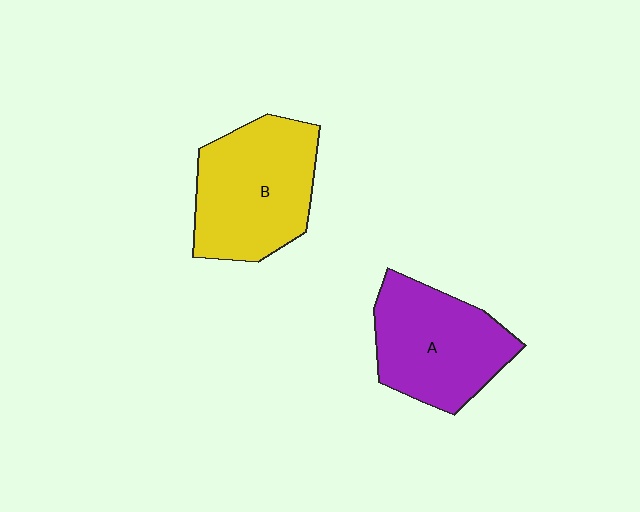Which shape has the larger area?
Shape B (yellow).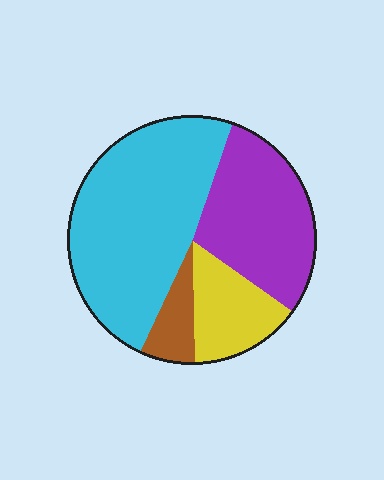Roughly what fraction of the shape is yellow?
Yellow covers around 15% of the shape.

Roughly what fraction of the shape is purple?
Purple covers 29% of the shape.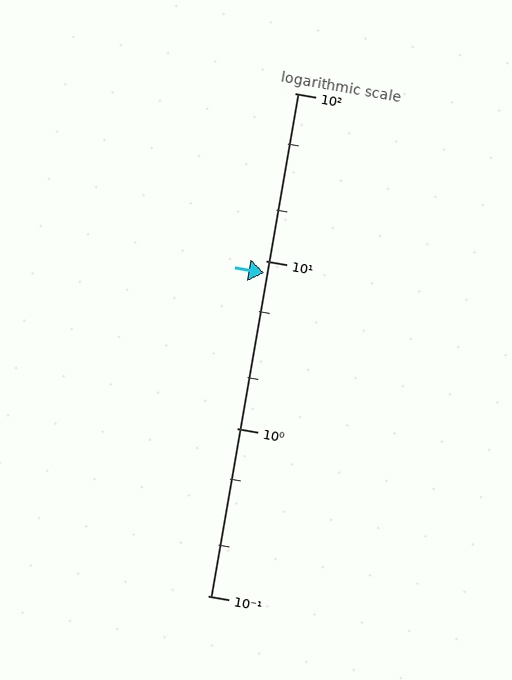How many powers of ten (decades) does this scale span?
The scale spans 3 decades, from 0.1 to 100.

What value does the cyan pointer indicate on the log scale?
The pointer indicates approximately 8.4.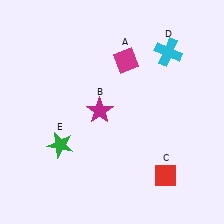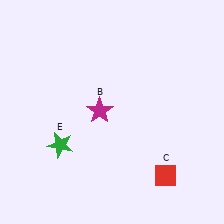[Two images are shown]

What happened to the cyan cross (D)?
The cyan cross (D) was removed in Image 2. It was in the top-right area of Image 1.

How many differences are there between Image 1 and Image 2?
There are 2 differences between the two images.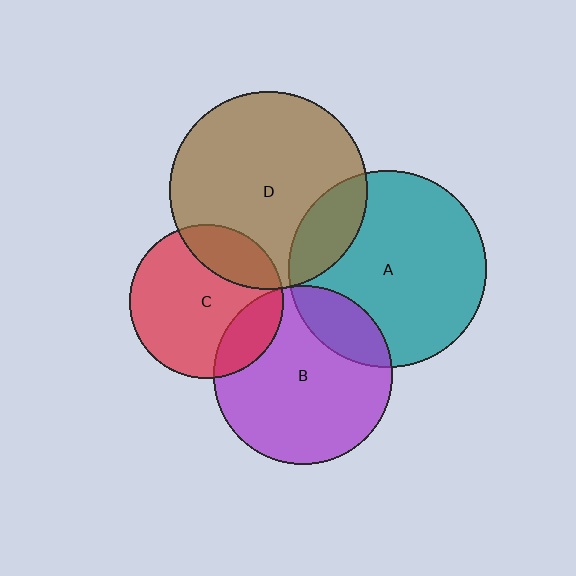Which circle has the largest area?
Circle A (teal).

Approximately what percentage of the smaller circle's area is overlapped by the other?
Approximately 5%.